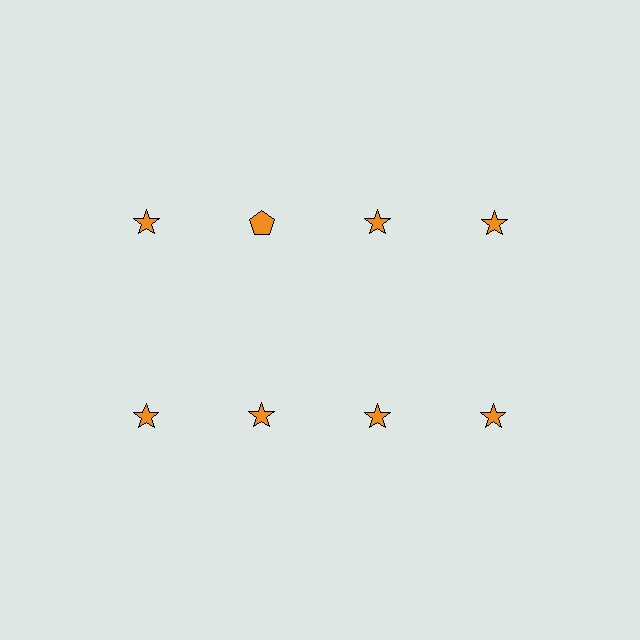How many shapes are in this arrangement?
There are 8 shapes arranged in a grid pattern.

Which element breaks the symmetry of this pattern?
The orange pentagon in the top row, second from left column breaks the symmetry. All other shapes are orange stars.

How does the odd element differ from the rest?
It has a different shape: pentagon instead of star.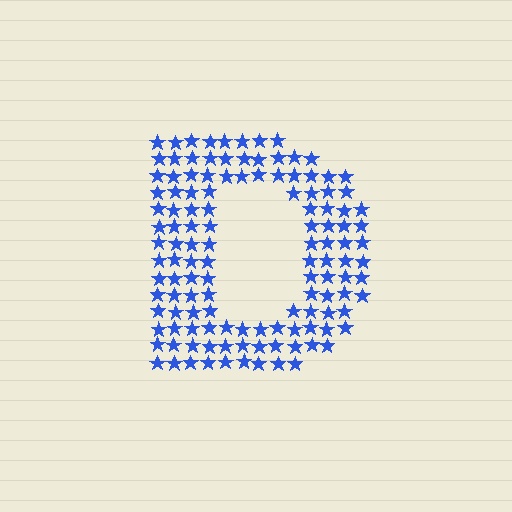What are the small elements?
The small elements are stars.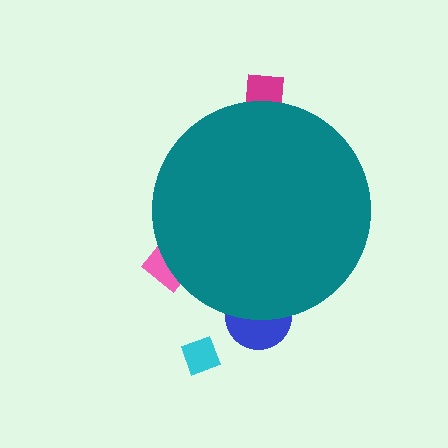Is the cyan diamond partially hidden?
No, the cyan diamond is fully visible.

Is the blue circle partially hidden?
Yes, the blue circle is partially hidden behind the teal circle.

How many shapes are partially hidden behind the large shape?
3 shapes are partially hidden.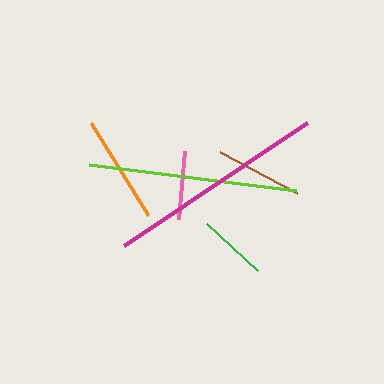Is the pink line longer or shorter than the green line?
The pink line is longer than the green line.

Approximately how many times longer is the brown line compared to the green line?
The brown line is approximately 1.3 times the length of the green line.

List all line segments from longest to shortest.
From longest to shortest: magenta, lime, orange, brown, pink, green.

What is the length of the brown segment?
The brown segment is approximately 88 pixels long.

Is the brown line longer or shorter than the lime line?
The lime line is longer than the brown line.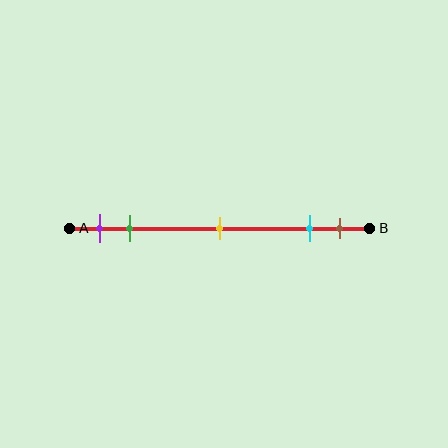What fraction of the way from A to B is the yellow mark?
The yellow mark is approximately 50% (0.5) of the way from A to B.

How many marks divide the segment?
There are 5 marks dividing the segment.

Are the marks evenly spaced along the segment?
No, the marks are not evenly spaced.